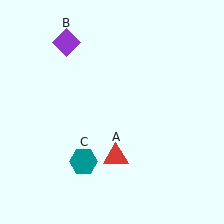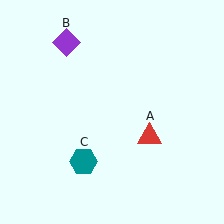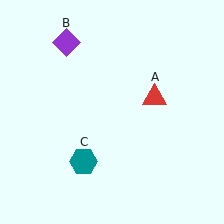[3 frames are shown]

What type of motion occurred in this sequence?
The red triangle (object A) rotated counterclockwise around the center of the scene.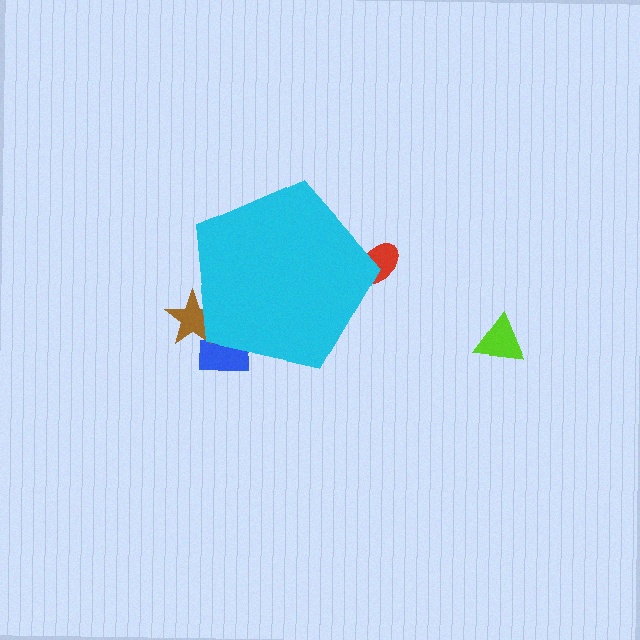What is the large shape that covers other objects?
A cyan pentagon.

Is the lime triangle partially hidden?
No, the lime triangle is fully visible.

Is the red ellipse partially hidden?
Yes, the red ellipse is partially hidden behind the cyan pentagon.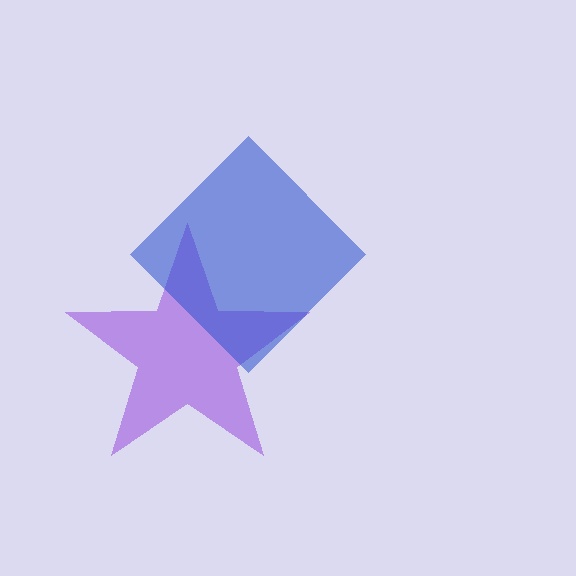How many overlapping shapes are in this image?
There are 2 overlapping shapes in the image.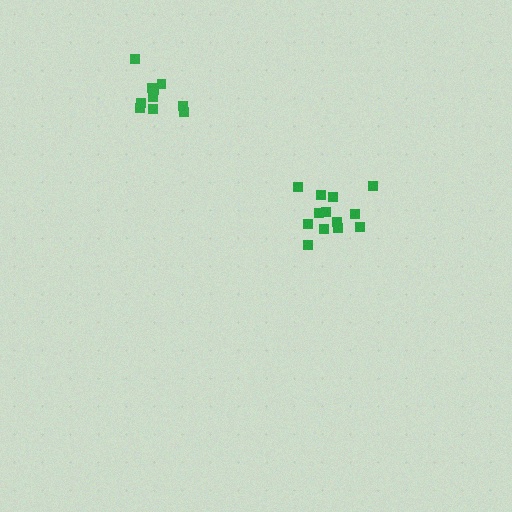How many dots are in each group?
Group 1: 10 dots, Group 2: 13 dots (23 total).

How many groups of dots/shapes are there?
There are 2 groups.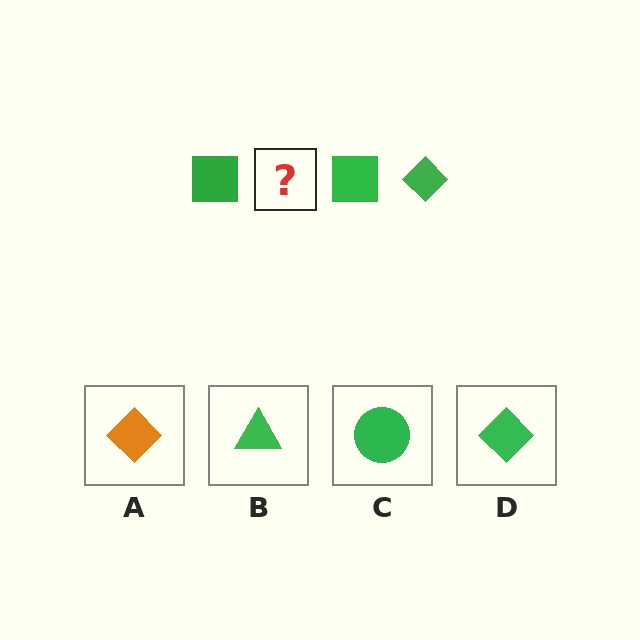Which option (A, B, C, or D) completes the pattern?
D.